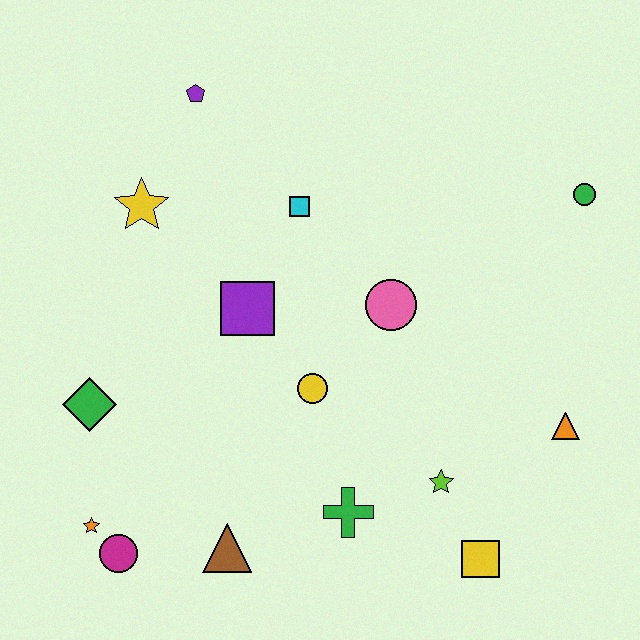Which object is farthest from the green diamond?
The green circle is farthest from the green diamond.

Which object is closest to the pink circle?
The yellow circle is closest to the pink circle.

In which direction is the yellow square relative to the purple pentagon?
The yellow square is below the purple pentagon.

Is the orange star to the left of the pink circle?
Yes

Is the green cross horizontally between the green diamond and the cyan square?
No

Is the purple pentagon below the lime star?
No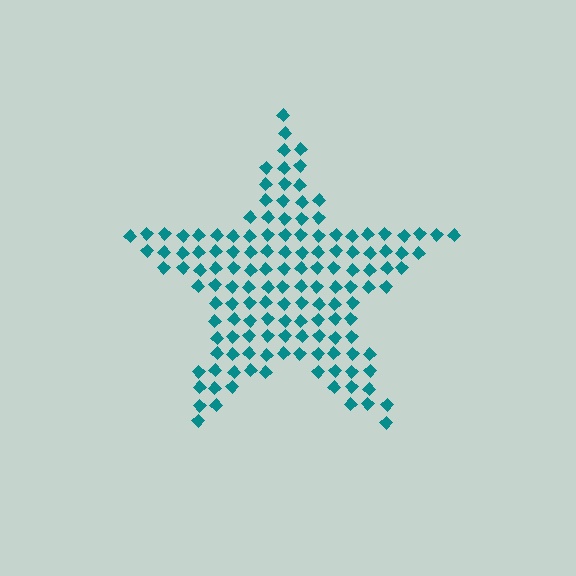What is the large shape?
The large shape is a star.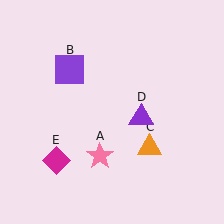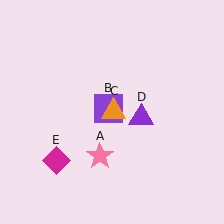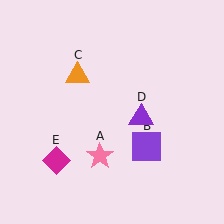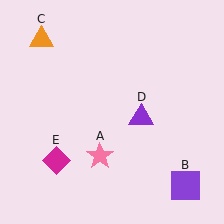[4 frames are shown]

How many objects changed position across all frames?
2 objects changed position: purple square (object B), orange triangle (object C).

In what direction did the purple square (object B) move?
The purple square (object B) moved down and to the right.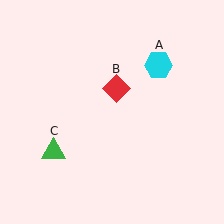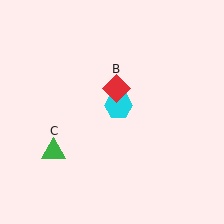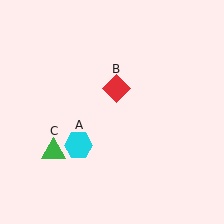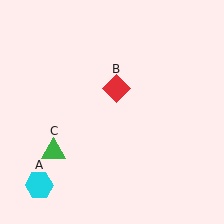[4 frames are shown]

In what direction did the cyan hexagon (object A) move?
The cyan hexagon (object A) moved down and to the left.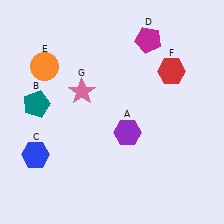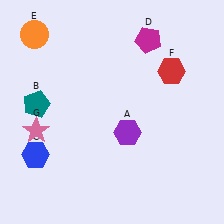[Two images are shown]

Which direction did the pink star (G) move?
The pink star (G) moved left.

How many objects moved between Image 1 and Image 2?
2 objects moved between the two images.